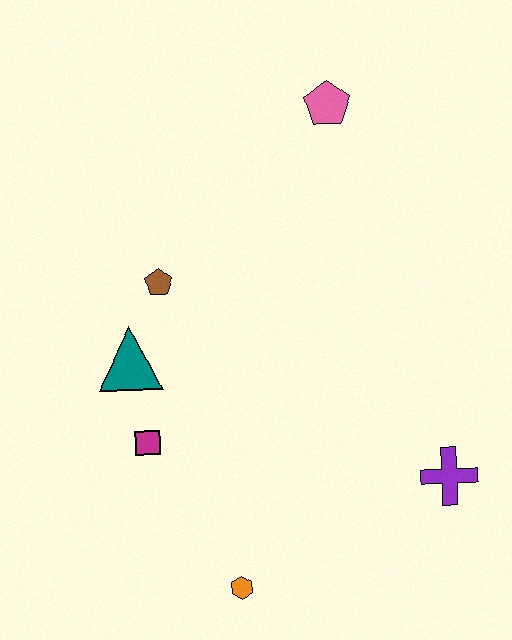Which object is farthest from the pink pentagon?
The orange hexagon is farthest from the pink pentagon.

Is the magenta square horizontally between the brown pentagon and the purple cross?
No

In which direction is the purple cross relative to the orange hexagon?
The purple cross is to the right of the orange hexagon.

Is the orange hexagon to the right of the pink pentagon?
No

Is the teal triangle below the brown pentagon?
Yes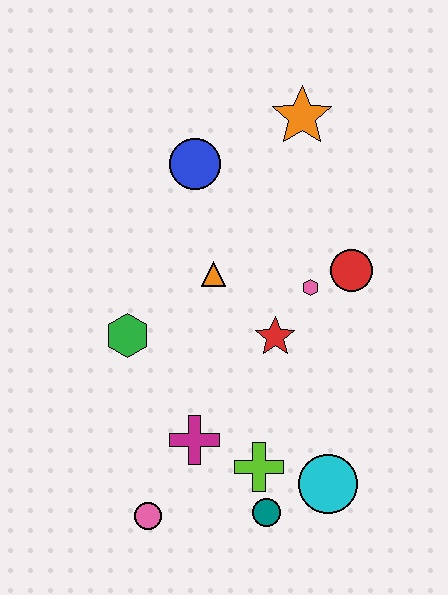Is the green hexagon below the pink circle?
No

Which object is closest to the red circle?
The pink hexagon is closest to the red circle.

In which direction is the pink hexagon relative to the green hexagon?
The pink hexagon is to the right of the green hexagon.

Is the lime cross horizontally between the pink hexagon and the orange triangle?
Yes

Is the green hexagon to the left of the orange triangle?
Yes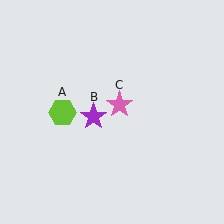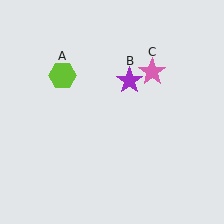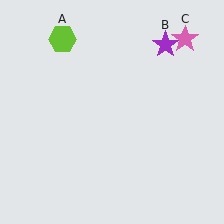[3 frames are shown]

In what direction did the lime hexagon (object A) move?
The lime hexagon (object A) moved up.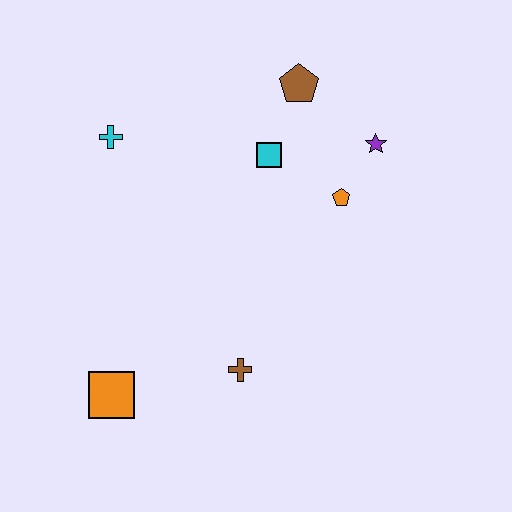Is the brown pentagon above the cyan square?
Yes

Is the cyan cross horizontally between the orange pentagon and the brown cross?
No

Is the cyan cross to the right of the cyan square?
No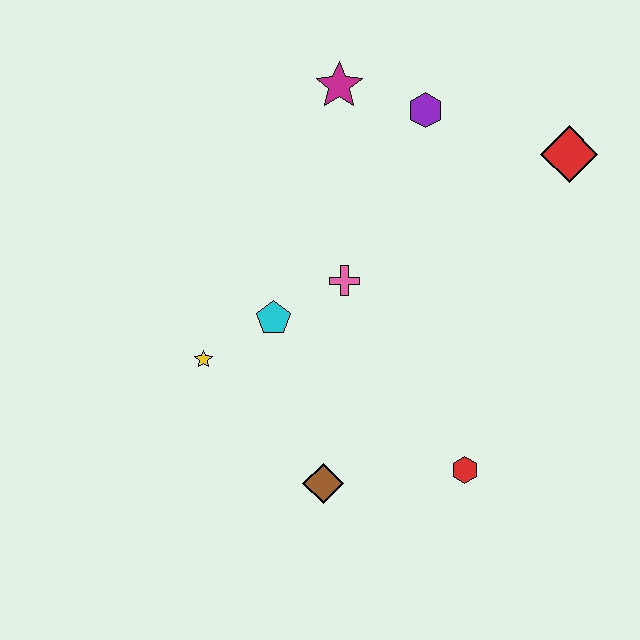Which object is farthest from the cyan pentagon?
The red diamond is farthest from the cyan pentagon.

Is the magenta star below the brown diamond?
No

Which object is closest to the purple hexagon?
The magenta star is closest to the purple hexagon.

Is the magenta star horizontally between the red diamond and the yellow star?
Yes